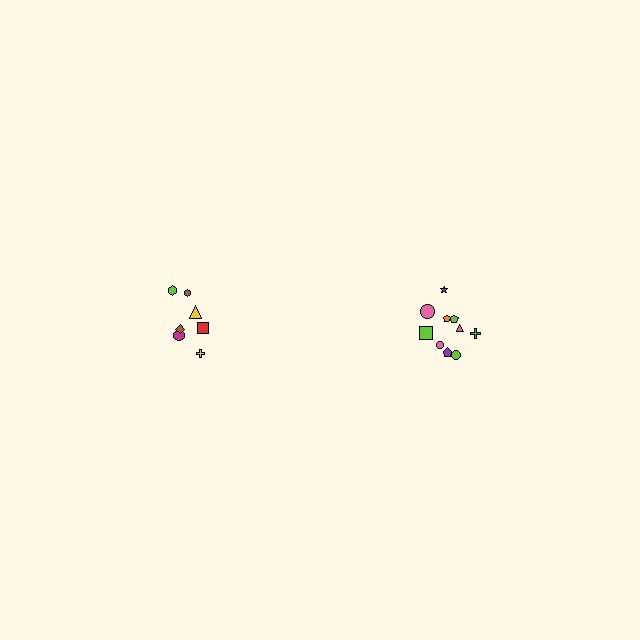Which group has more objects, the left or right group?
The right group.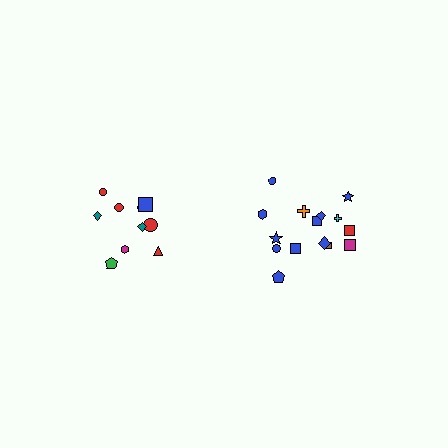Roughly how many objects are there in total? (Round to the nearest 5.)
Roughly 25 objects in total.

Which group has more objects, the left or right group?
The right group.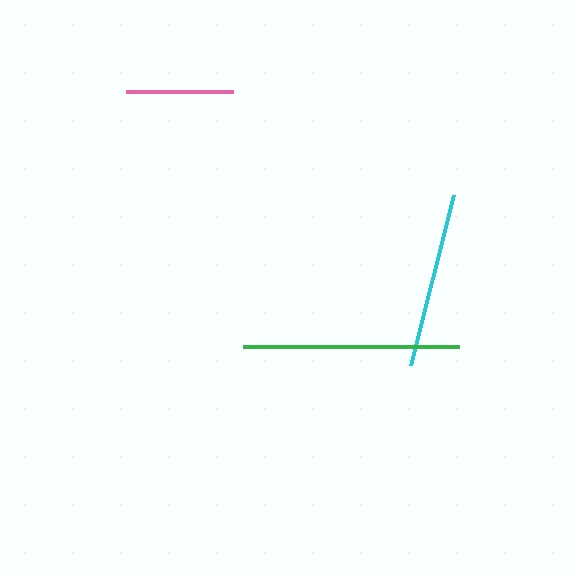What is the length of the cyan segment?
The cyan segment is approximately 175 pixels long.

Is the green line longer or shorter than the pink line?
The green line is longer than the pink line.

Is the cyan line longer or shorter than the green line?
The green line is longer than the cyan line.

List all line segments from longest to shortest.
From longest to shortest: green, cyan, pink.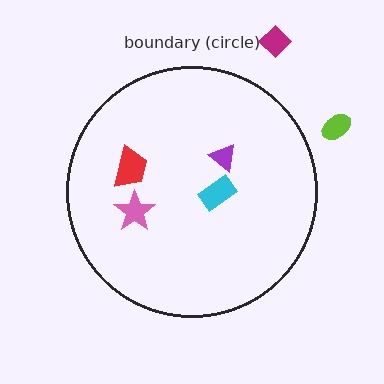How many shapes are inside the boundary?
4 inside, 2 outside.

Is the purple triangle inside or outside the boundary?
Inside.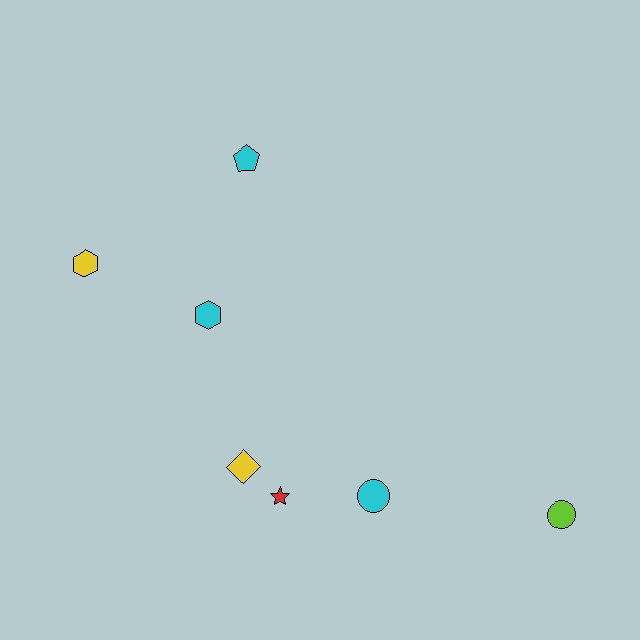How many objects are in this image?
There are 7 objects.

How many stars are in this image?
There is 1 star.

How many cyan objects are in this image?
There are 3 cyan objects.